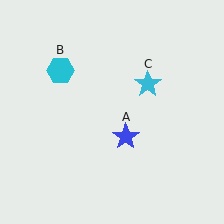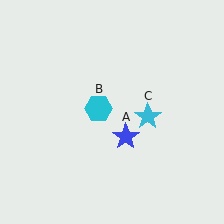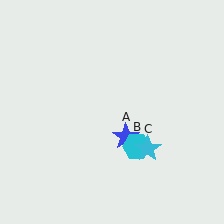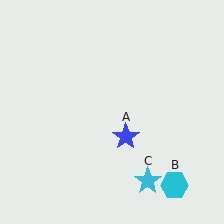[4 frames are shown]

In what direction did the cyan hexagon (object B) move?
The cyan hexagon (object B) moved down and to the right.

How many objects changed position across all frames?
2 objects changed position: cyan hexagon (object B), cyan star (object C).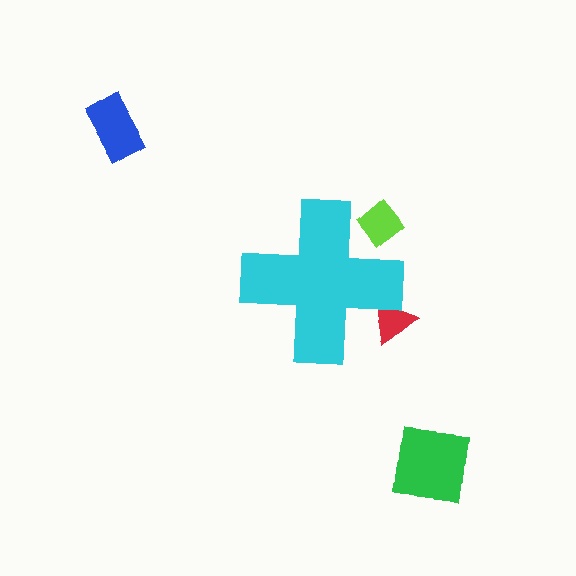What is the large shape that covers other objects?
A cyan cross.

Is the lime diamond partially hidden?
Yes, the lime diamond is partially hidden behind the cyan cross.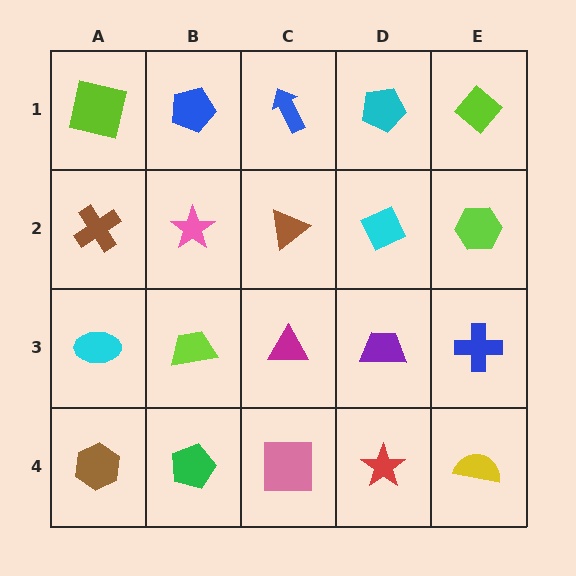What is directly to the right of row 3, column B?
A magenta triangle.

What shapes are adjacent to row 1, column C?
A brown triangle (row 2, column C), a blue pentagon (row 1, column B), a cyan pentagon (row 1, column D).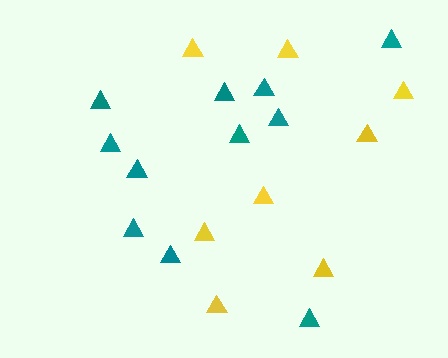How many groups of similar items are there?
There are 2 groups: one group of teal triangles (11) and one group of yellow triangles (8).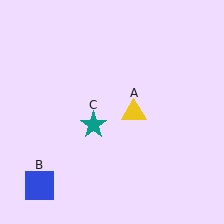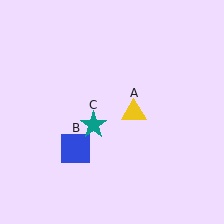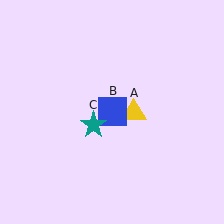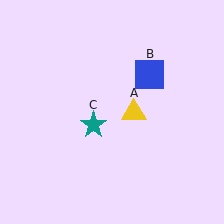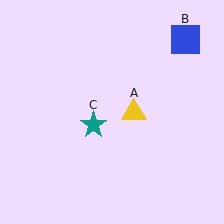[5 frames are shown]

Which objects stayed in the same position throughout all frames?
Yellow triangle (object A) and teal star (object C) remained stationary.